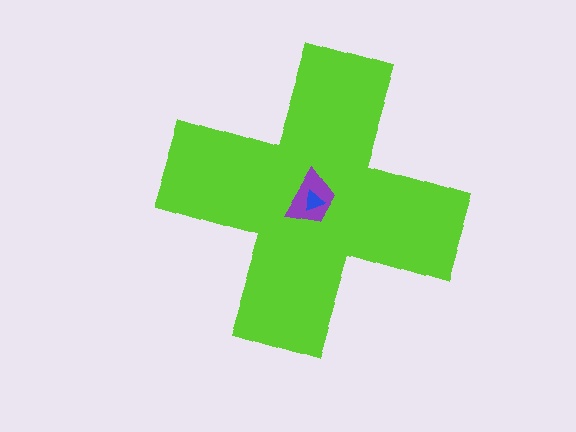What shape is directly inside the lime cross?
The purple trapezoid.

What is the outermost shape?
The lime cross.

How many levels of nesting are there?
3.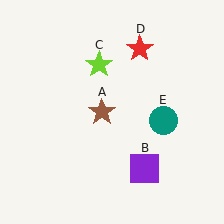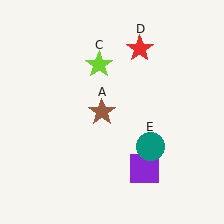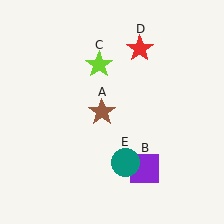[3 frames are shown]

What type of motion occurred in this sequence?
The teal circle (object E) rotated clockwise around the center of the scene.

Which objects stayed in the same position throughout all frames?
Brown star (object A) and purple square (object B) and lime star (object C) and red star (object D) remained stationary.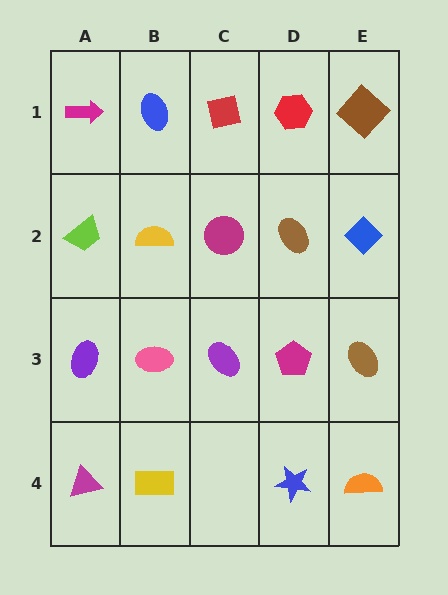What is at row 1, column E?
A brown diamond.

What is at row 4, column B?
A yellow rectangle.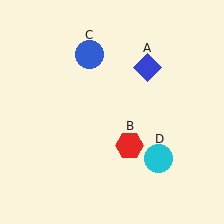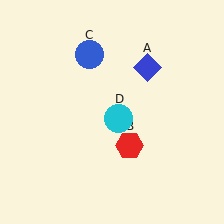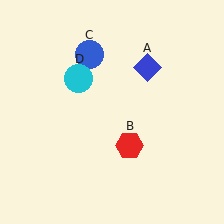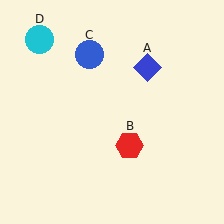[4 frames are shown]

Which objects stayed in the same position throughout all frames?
Blue diamond (object A) and red hexagon (object B) and blue circle (object C) remained stationary.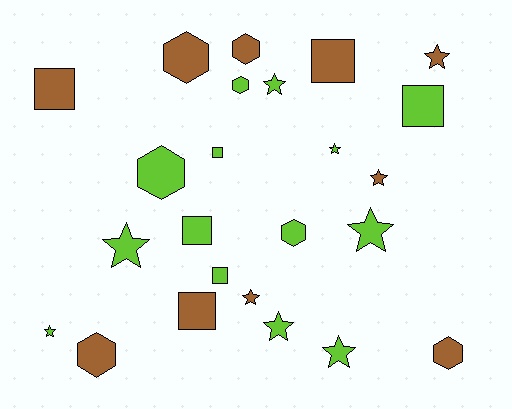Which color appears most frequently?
Lime, with 14 objects.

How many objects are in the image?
There are 24 objects.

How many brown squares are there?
There are 3 brown squares.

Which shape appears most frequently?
Star, with 10 objects.